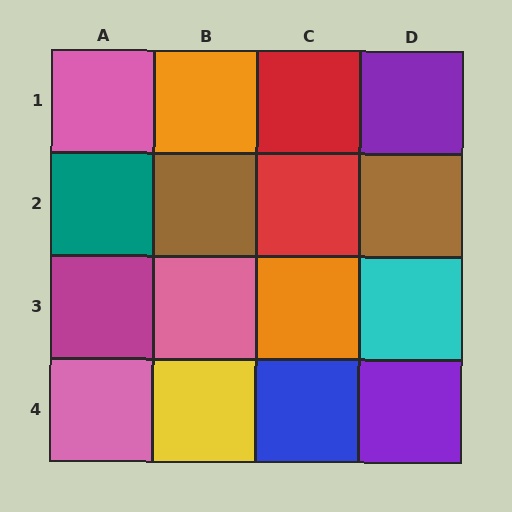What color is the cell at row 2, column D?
Brown.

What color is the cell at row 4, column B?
Yellow.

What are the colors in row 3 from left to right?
Magenta, pink, orange, cyan.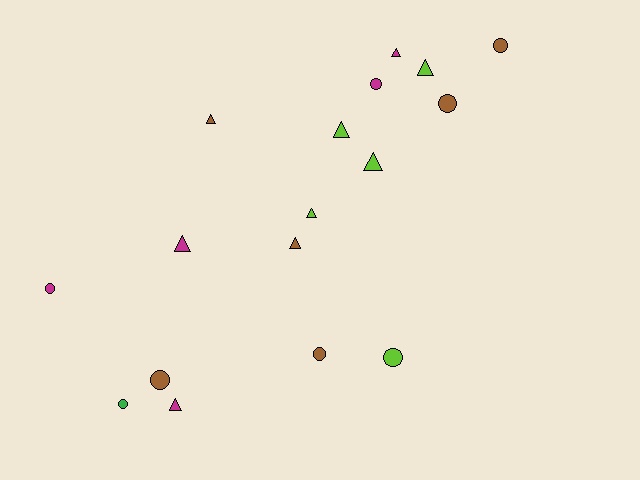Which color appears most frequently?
Brown, with 6 objects.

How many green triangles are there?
There are no green triangles.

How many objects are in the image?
There are 17 objects.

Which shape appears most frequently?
Triangle, with 9 objects.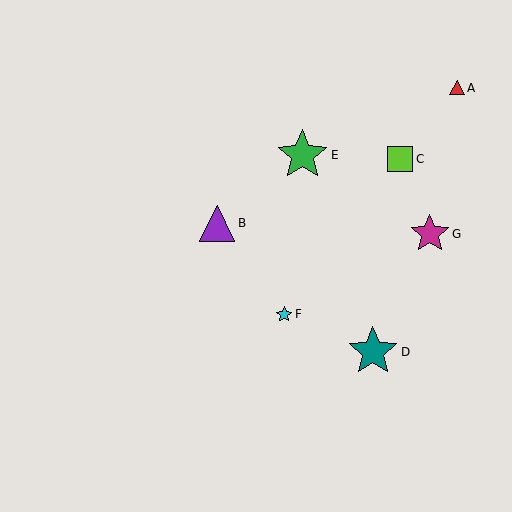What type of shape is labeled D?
Shape D is a teal star.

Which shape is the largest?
The green star (labeled E) is the largest.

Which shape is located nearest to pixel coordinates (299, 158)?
The green star (labeled E) at (302, 155) is nearest to that location.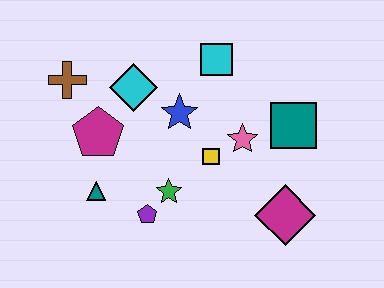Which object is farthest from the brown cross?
The magenta diamond is farthest from the brown cross.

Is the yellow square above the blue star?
No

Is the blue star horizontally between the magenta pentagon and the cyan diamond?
No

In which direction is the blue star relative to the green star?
The blue star is above the green star.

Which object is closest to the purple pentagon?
The green star is closest to the purple pentagon.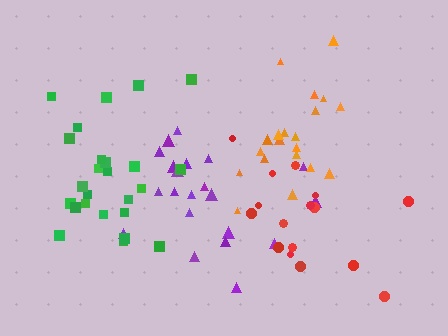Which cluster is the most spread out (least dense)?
Red.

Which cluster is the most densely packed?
Orange.